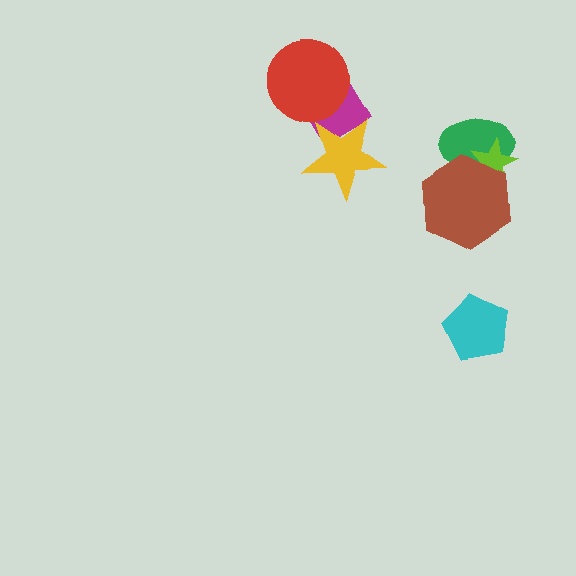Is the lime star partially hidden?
Yes, it is partially covered by another shape.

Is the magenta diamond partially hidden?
Yes, it is partially covered by another shape.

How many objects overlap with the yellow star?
1 object overlaps with the yellow star.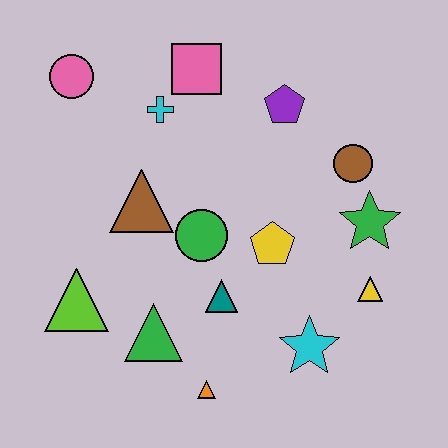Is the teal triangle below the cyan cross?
Yes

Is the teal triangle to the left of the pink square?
No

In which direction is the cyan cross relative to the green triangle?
The cyan cross is above the green triangle.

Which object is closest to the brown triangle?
The green circle is closest to the brown triangle.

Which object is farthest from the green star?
The pink circle is farthest from the green star.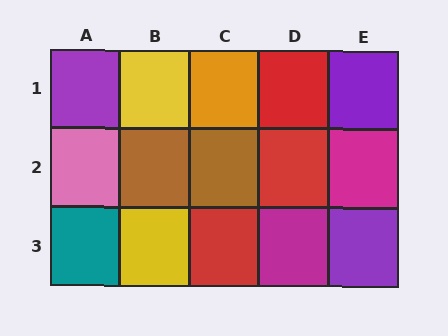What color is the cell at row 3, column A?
Teal.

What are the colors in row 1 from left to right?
Purple, yellow, orange, red, purple.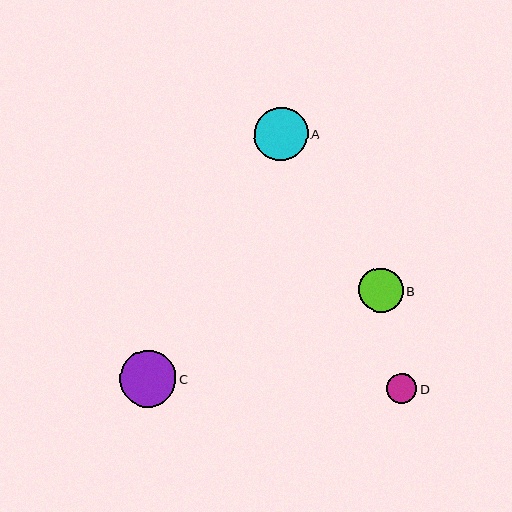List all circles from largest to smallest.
From largest to smallest: C, A, B, D.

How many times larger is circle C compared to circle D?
Circle C is approximately 1.9 times the size of circle D.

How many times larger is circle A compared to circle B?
Circle A is approximately 1.2 times the size of circle B.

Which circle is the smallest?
Circle D is the smallest with a size of approximately 30 pixels.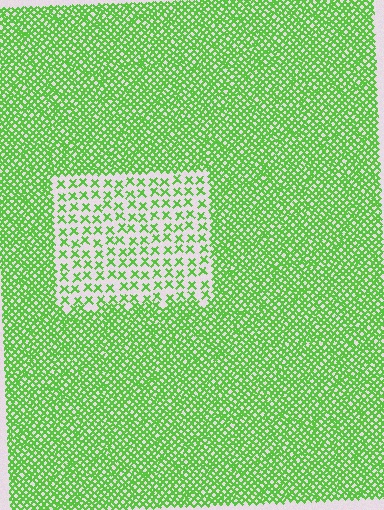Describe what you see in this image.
The image contains small lime elements arranged at two different densities. A rectangle-shaped region is visible where the elements are less densely packed than the surrounding area.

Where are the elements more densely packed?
The elements are more densely packed outside the rectangle boundary.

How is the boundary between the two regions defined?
The boundary is defined by a change in element density (approximately 2.9x ratio). All elements are the same color, size, and shape.